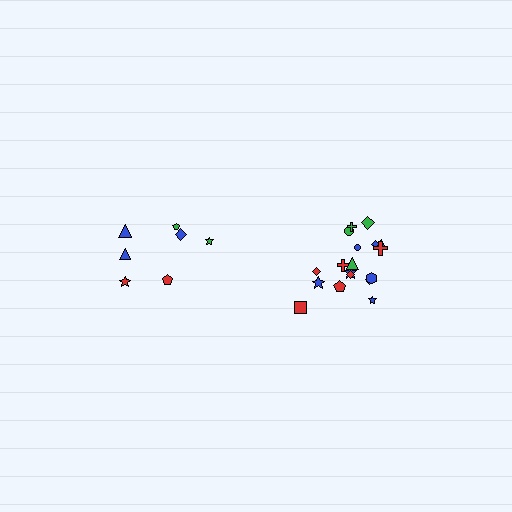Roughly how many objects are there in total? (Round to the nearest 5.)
Roughly 25 objects in total.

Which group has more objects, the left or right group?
The right group.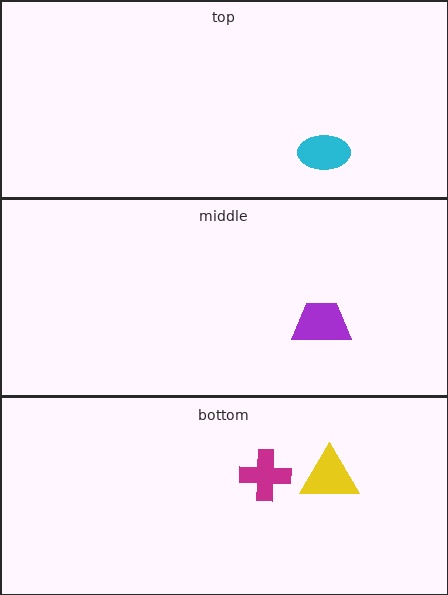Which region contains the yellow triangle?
The bottom region.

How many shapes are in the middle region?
1.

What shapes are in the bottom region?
The magenta cross, the yellow triangle.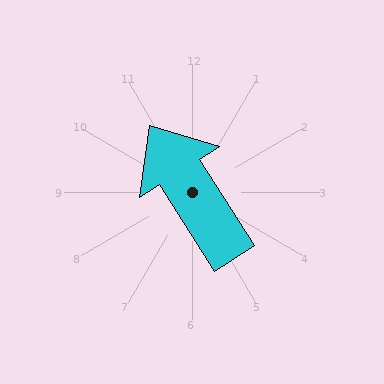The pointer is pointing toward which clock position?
Roughly 11 o'clock.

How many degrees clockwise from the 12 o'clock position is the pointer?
Approximately 328 degrees.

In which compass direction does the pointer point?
Northwest.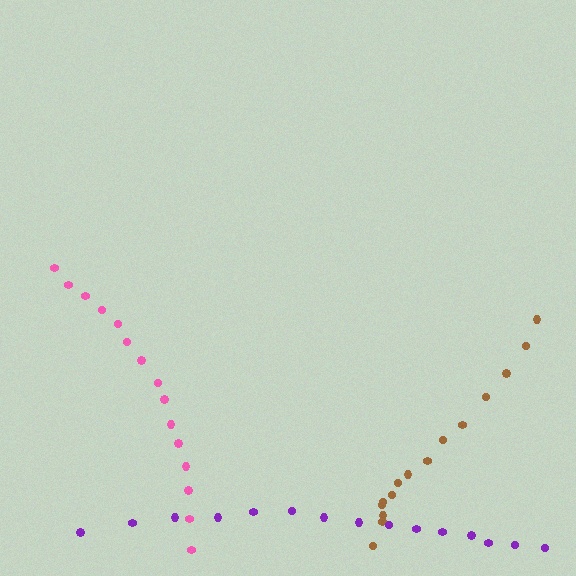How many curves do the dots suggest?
There are 3 distinct paths.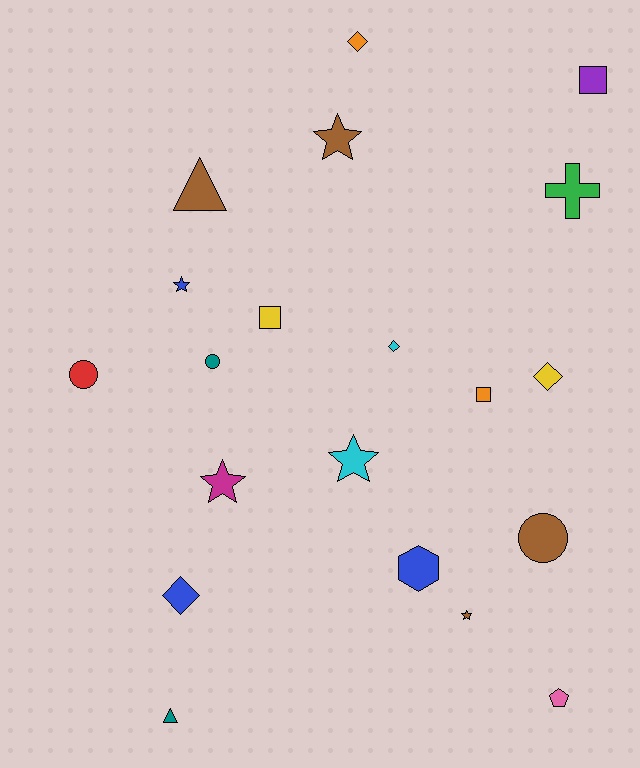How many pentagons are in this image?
There is 1 pentagon.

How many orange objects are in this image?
There are 2 orange objects.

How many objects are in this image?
There are 20 objects.